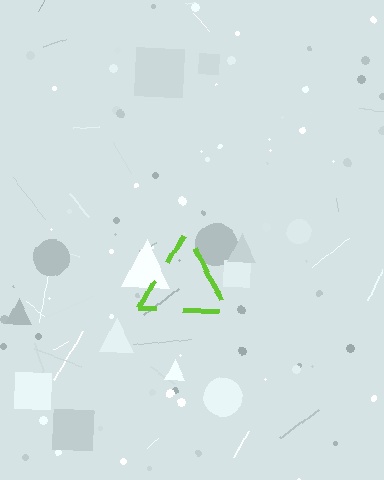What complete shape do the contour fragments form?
The contour fragments form a triangle.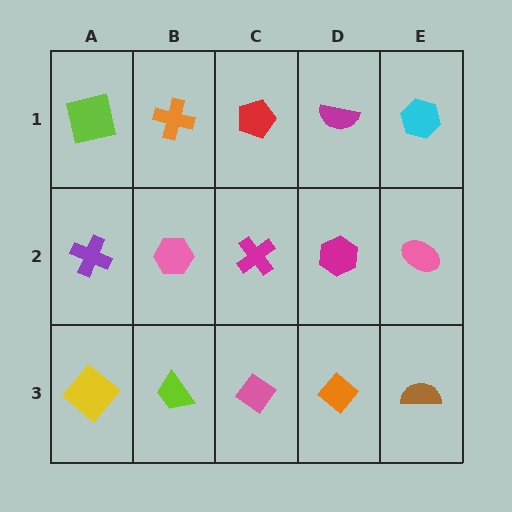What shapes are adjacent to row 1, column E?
A pink ellipse (row 2, column E), a magenta semicircle (row 1, column D).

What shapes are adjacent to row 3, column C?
A magenta cross (row 2, column C), a lime trapezoid (row 3, column B), an orange diamond (row 3, column D).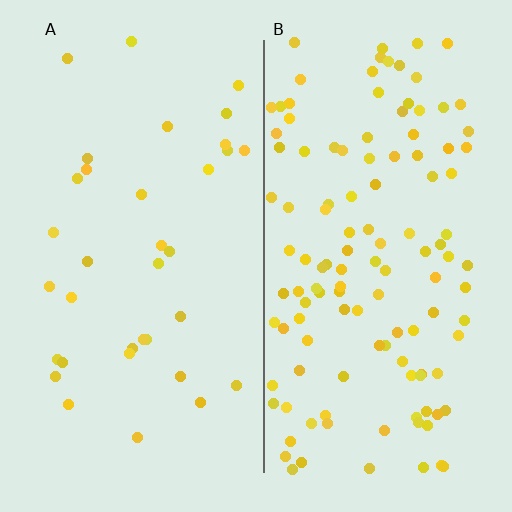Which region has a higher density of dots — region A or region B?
B (the right).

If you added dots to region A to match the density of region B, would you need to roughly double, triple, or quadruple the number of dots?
Approximately quadruple.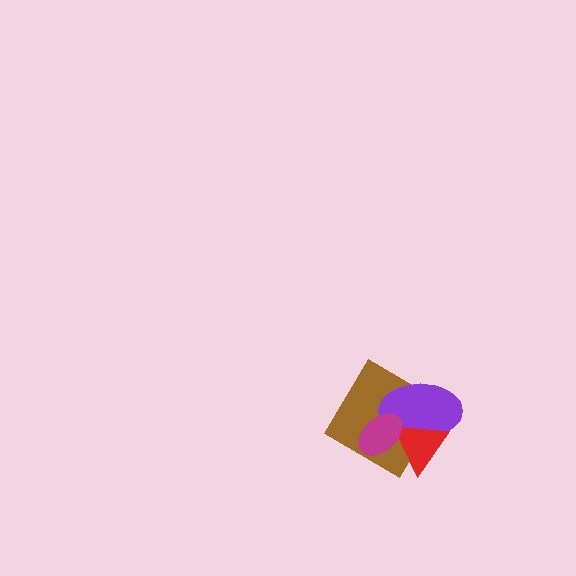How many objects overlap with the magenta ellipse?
3 objects overlap with the magenta ellipse.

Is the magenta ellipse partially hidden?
No, no other shape covers it.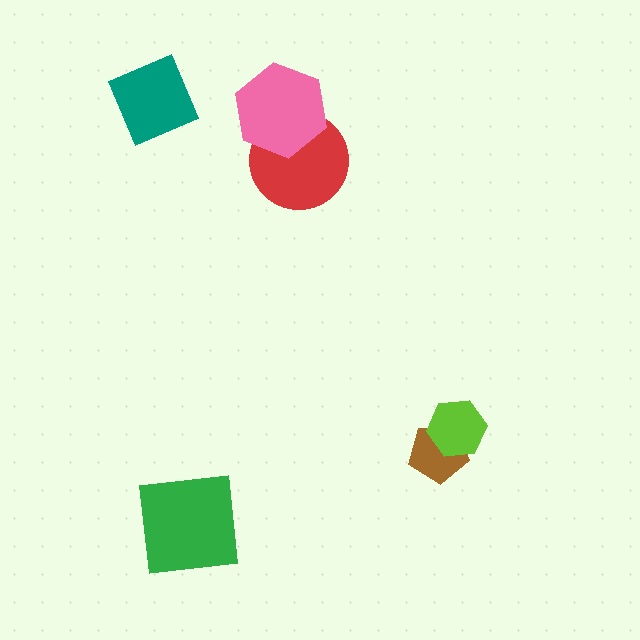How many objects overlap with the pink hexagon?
1 object overlaps with the pink hexagon.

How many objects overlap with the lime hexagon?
1 object overlaps with the lime hexagon.